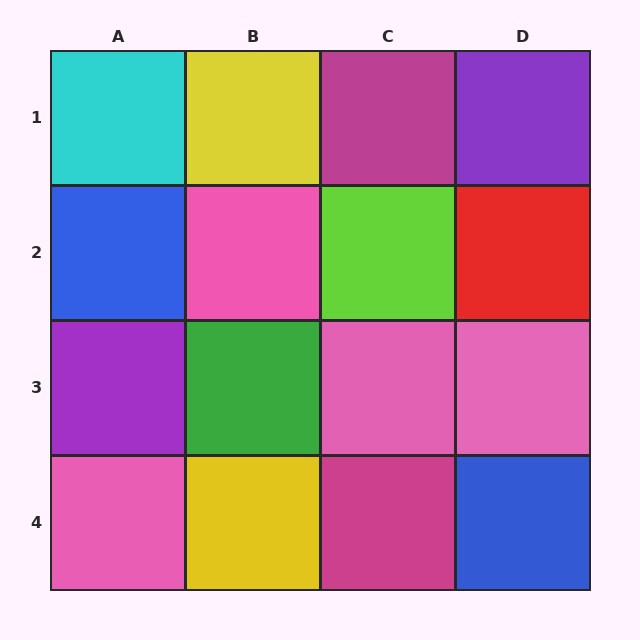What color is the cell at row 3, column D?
Pink.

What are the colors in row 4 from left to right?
Pink, yellow, magenta, blue.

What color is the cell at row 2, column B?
Pink.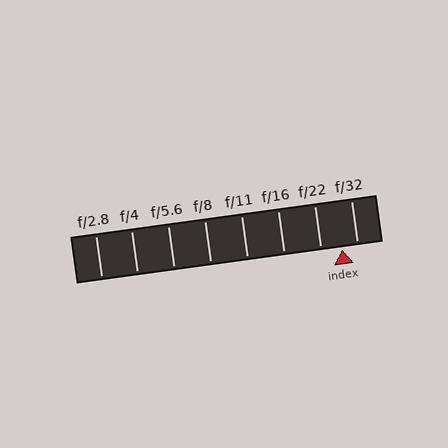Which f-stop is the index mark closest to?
The index mark is closest to f/32.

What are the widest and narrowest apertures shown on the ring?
The widest aperture shown is f/2.8 and the narrowest is f/32.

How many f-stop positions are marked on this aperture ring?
There are 8 f-stop positions marked.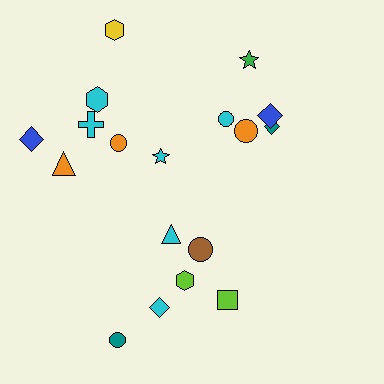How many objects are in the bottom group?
There are 6 objects.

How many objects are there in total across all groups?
There are 18 objects.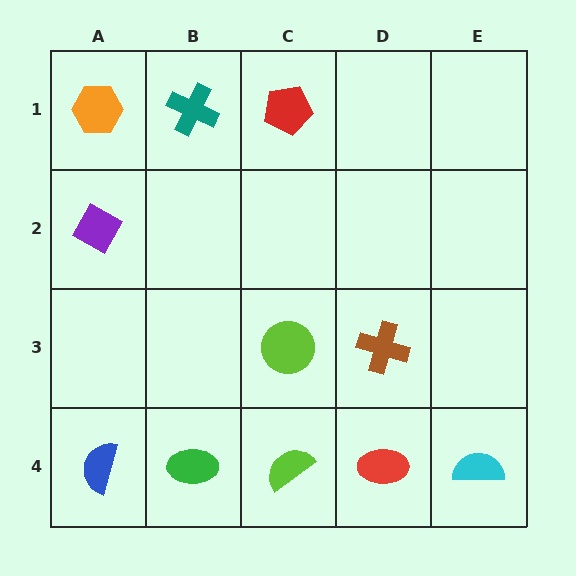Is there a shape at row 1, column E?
No, that cell is empty.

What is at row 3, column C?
A lime circle.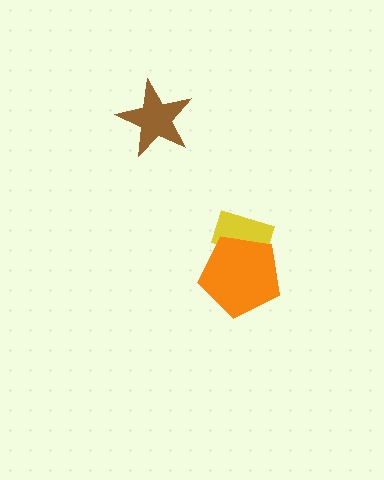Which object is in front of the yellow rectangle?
The orange pentagon is in front of the yellow rectangle.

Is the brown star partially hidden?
No, no other shape covers it.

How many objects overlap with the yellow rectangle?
1 object overlaps with the yellow rectangle.